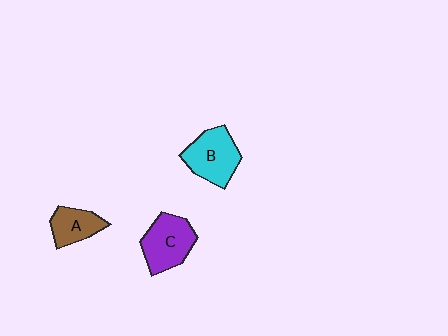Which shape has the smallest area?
Shape A (brown).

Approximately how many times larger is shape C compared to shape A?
Approximately 1.5 times.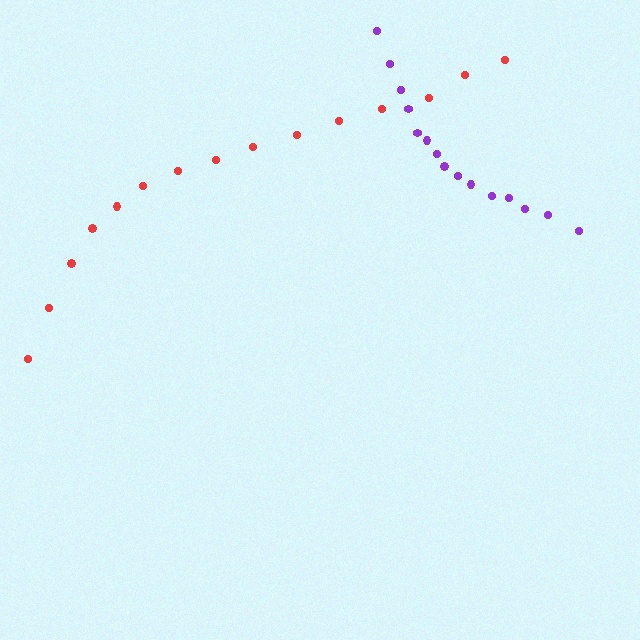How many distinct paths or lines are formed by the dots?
There are 2 distinct paths.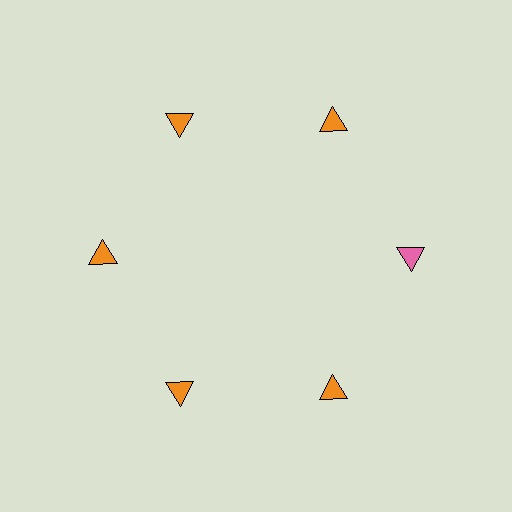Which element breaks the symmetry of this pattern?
The pink triangle at roughly the 3 o'clock position breaks the symmetry. All other shapes are orange triangles.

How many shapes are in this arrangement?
There are 6 shapes arranged in a ring pattern.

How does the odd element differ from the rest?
It has a different color: pink instead of orange.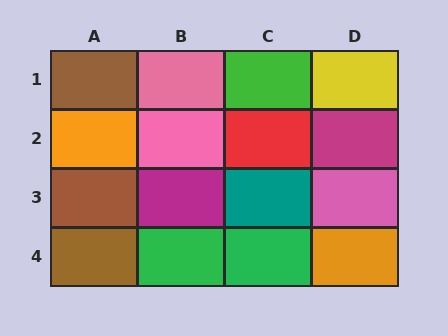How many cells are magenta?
2 cells are magenta.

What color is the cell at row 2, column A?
Orange.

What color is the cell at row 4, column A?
Brown.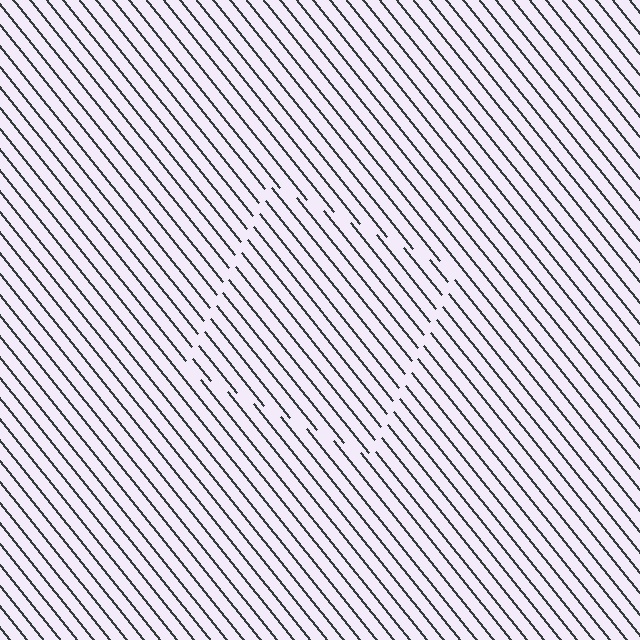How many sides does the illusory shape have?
4 sides — the line-ends trace a square.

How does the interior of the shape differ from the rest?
The interior of the shape contains the same grating, shifted by half a period — the contour is defined by the phase discontinuity where line-ends from the inner and outer gratings abut.